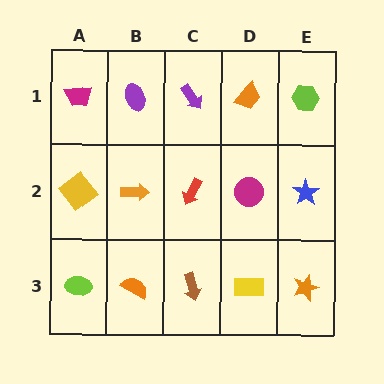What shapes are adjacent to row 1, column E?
A blue star (row 2, column E), an orange trapezoid (row 1, column D).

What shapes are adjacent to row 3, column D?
A magenta circle (row 2, column D), a brown arrow (row 3, column C), an orange star (row 3, column E).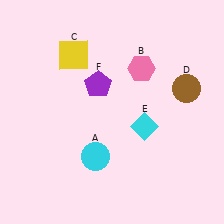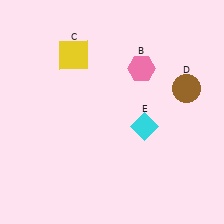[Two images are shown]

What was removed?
The purple pentagon (F), the cyan circle (A) were removed in Image 2.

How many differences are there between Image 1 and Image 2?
There are 2 differences between the two images.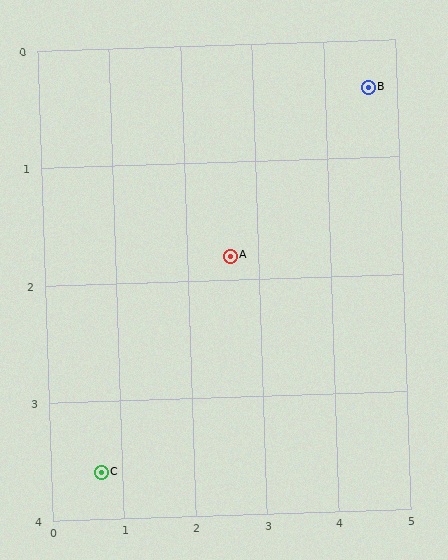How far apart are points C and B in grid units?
Points C and B are about 5.0 grid units apart.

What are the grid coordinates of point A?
Point A is at approximately (2.6, 1.8).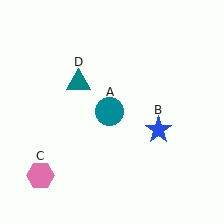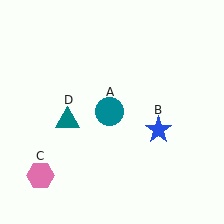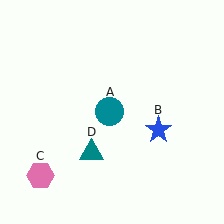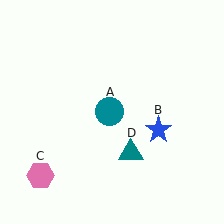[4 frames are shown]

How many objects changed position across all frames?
1 object changed position: teal triangle (object D).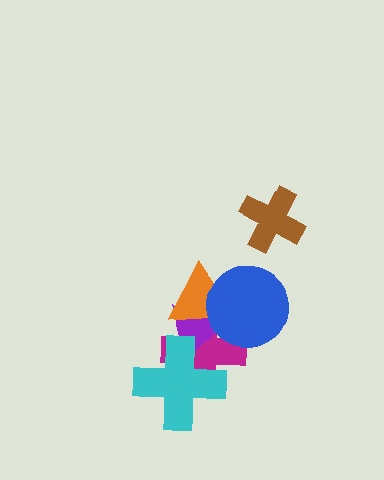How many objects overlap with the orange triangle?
3 objects overlap with the orange triangle.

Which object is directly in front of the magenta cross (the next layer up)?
The purple triangle is directly in front of the magenta cross.